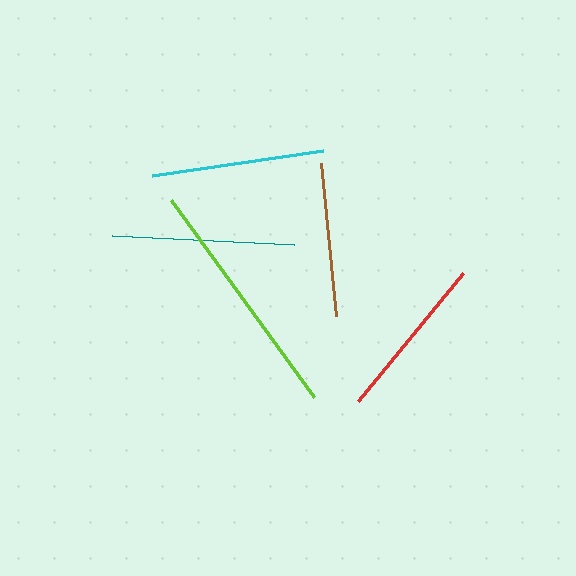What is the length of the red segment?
The red segment is approximately 165 pixels long.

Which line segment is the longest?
The lime line is the longest at approximately 243 pixels.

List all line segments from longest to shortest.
From longest to shortest: lime, teal, cyan, red, brown.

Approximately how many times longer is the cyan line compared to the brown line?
The cyan line is approximately 1.1 times the length of the brown line.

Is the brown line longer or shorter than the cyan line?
The cyan line is longer than the brown line.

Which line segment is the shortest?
The brown line is the shortest at approximately 154 pixels.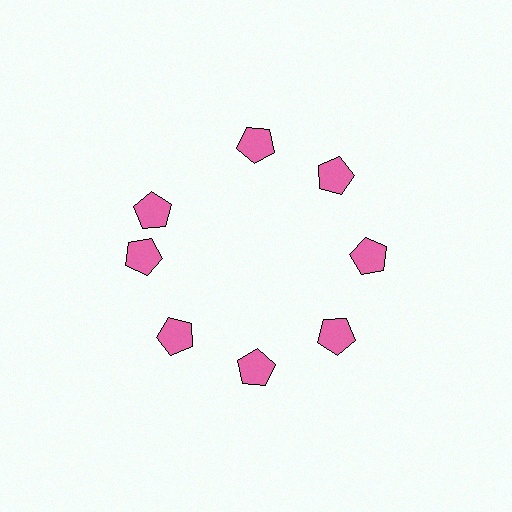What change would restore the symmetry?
The symmetry would be restored by rotating it back into even spacing with its neighbors so that all 8 pentagons sit at equal angles and equal distance from the center.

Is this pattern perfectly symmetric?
No. The 8 pink pentagons are arranged in a ring, but one element near the 10 o'clock position is rotated out of alignment along the ring, breaking the 8-fold rotational symmetry.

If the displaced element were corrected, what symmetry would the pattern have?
It would have 8-fold rotational symmetry — the pattern would map onto itself every 45 degrees.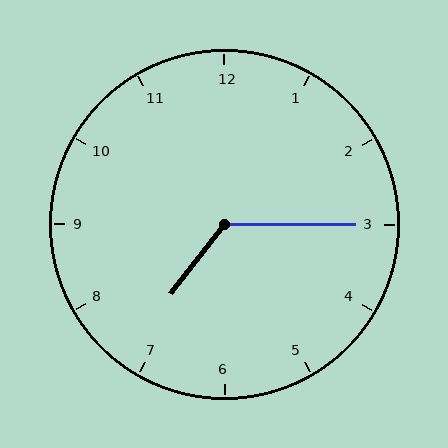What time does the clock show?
7:15.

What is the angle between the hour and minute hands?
Approximately 128 degrees.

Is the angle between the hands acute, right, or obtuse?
It is obtuse.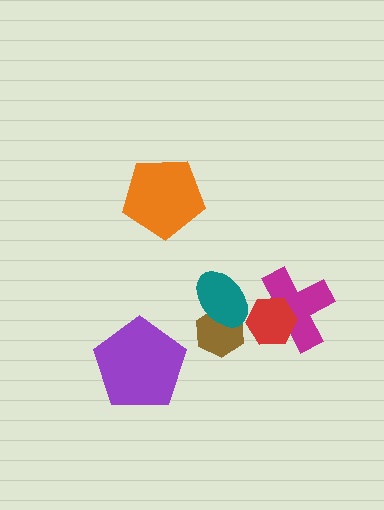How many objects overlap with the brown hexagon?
1 object overlaps with the brown hexagon.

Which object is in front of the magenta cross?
The red hexagon is in front of the magenta cross.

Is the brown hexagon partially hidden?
Yes, it is partially covered by another shape.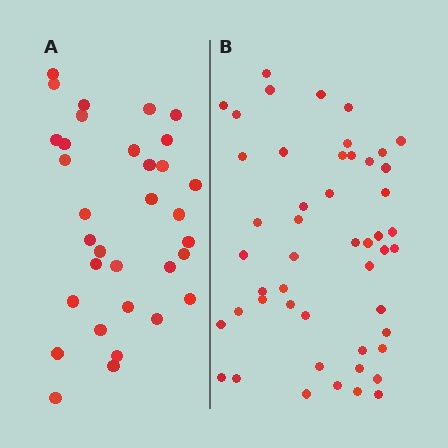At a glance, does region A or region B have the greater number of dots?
Region B (the right region) has more dots.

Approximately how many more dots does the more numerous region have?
Region B has approximately 15 more dots than region A.